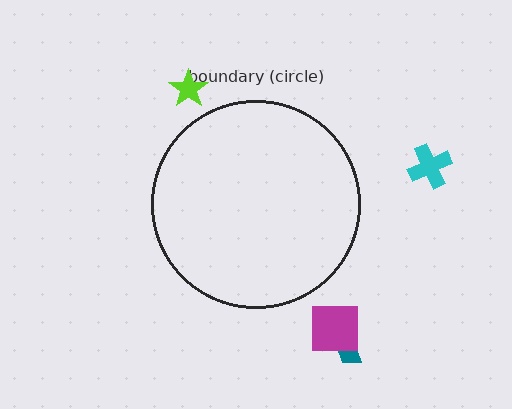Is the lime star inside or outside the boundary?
Outside.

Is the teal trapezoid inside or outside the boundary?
Outside.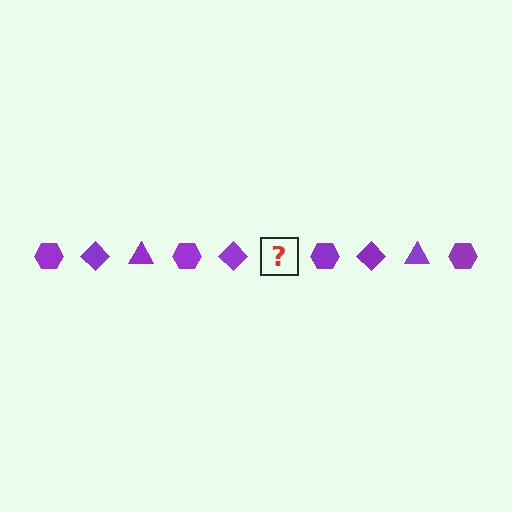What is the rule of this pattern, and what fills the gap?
The rule is that the pattern cycles through hexagon, diamond, triangle shapes in purple. The gap should be filled with a purple triangle.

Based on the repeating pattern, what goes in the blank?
The blank should be a purple triangle.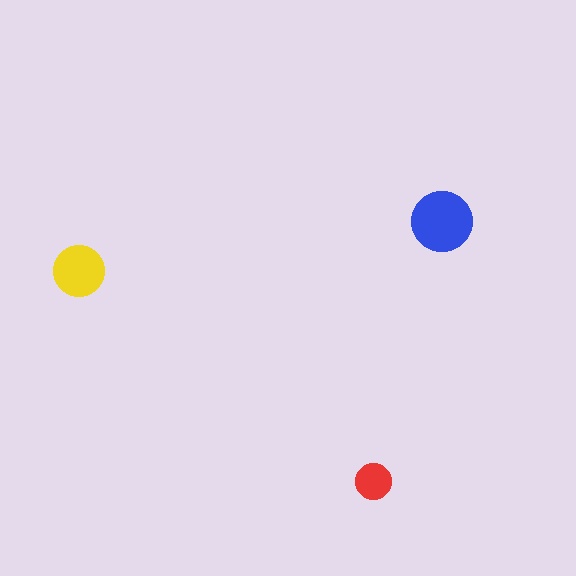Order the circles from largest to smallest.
the blue one, the yellow one, the red one.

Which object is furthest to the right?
The blue circle is rightmost.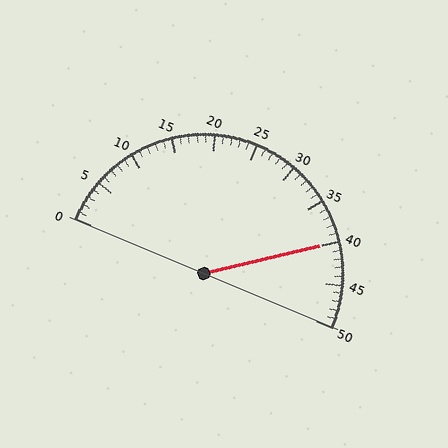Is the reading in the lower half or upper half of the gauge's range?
The reading is in the upper half of the range (0 to 50).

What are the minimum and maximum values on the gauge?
The gauge ranges from 0 to 50.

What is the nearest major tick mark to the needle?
The nearest major tick mark is 40.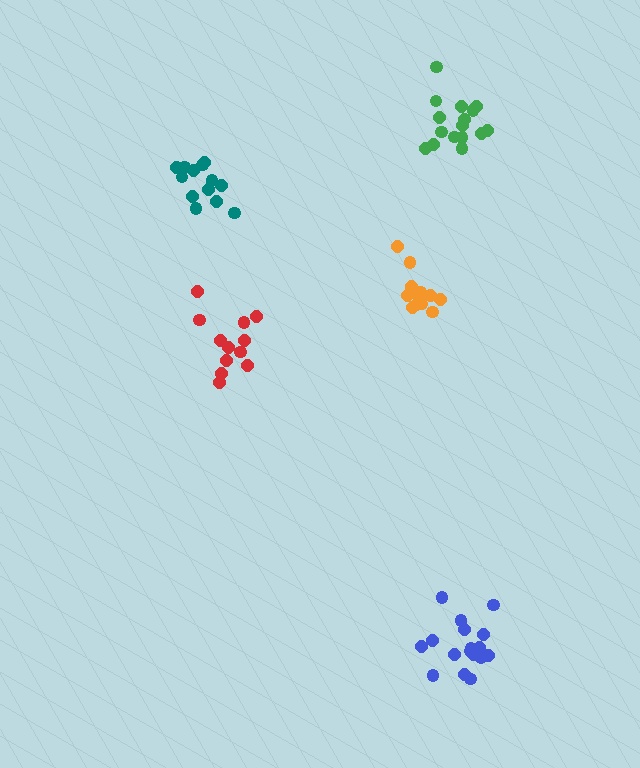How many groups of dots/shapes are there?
There are 5 groups.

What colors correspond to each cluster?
The clusters are colored: red, blue, orange, green, teal.